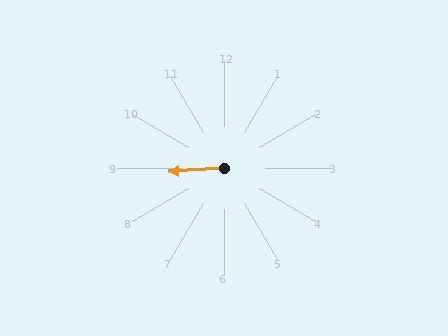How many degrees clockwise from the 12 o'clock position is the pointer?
Approximately 266 degrees.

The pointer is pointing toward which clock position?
Roughly 9 o'clock.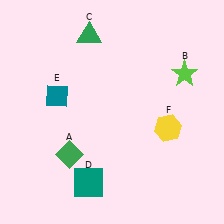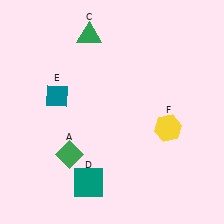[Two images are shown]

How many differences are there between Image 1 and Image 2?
There is 1 difference between the two images.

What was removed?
The lime star (B) was removed in Image 2.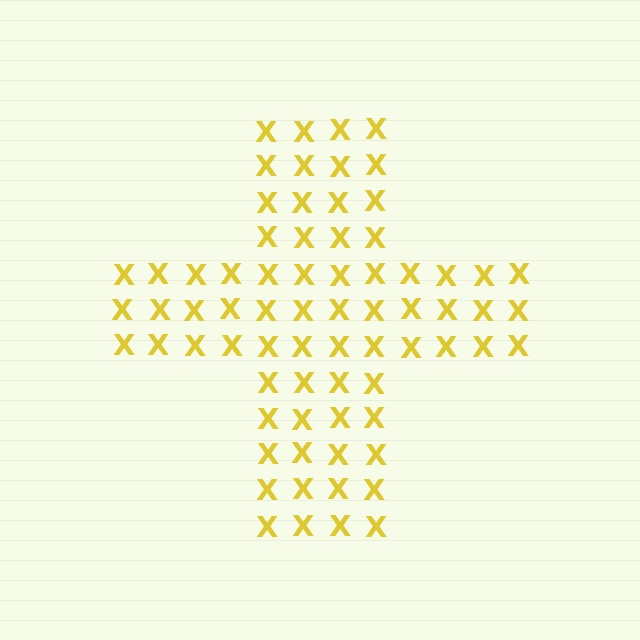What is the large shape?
The large shape is a cross.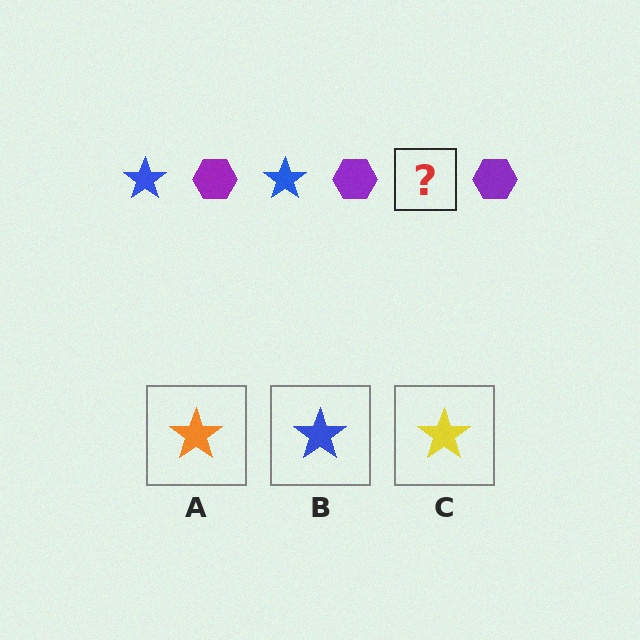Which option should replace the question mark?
Option B.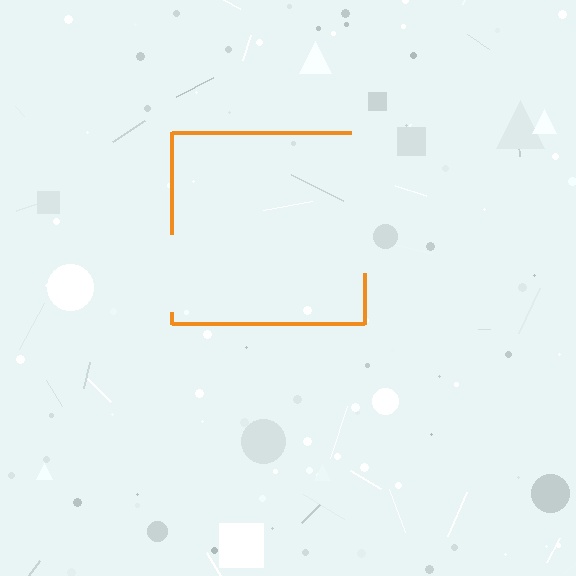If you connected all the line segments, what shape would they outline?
They would outline a square.